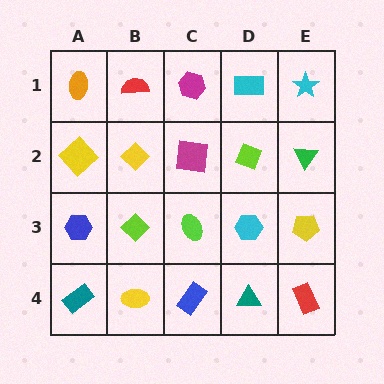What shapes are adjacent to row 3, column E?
A green triangle (row 2, column E), a red rectangle (row 4, column E), a cyan hexagon (row 3, column D).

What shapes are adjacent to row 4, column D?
A cyan hexagon (row 3, column D), a blue rectangle (row 4, column C), a red rectangle (row 4, column E).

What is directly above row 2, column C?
A magenta hexagon.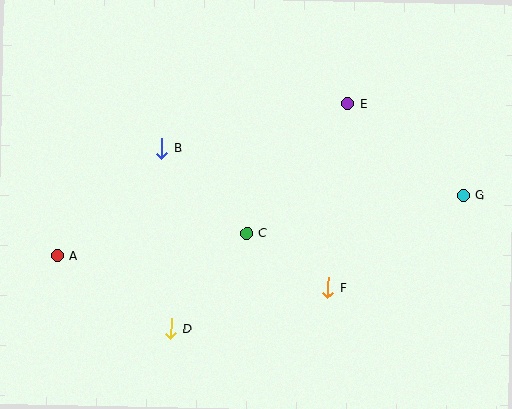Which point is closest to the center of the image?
Point C at (247, 233) is closest to the center.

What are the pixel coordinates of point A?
Point A is at (57, 256).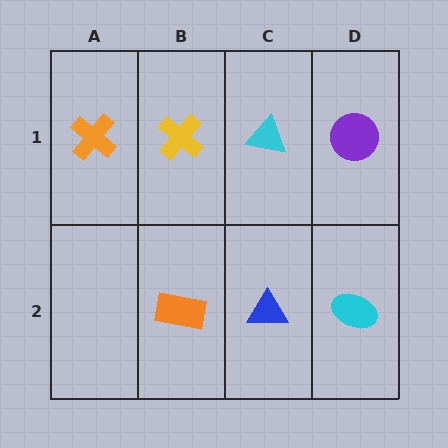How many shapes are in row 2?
3 shapes.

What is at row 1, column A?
An orange cross.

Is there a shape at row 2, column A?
No, that cell is empty.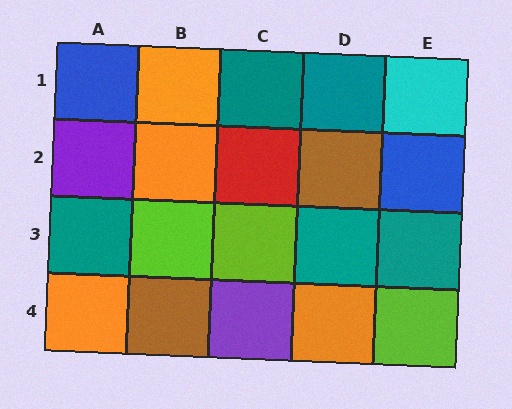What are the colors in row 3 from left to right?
Teal, lime, lime, teal, teal.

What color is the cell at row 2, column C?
Red.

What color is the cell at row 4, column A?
Orange.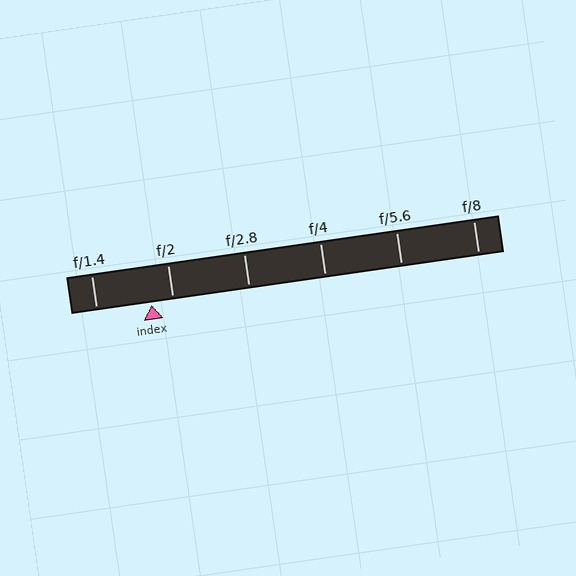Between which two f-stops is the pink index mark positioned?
The index mark is between f/1.4 and f/2.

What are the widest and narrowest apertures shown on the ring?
The widest aperture shown is f/1.4 and the narrowest is f/8.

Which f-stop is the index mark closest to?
The index mark is closest to f/2.